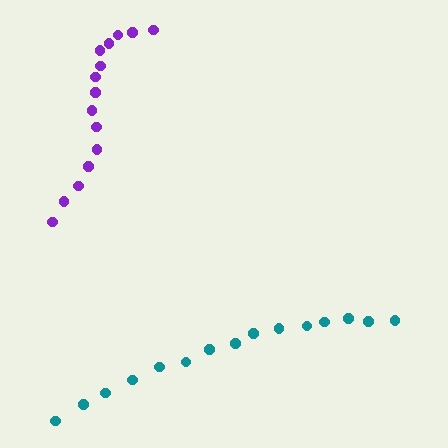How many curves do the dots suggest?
There are 2 distinct paths.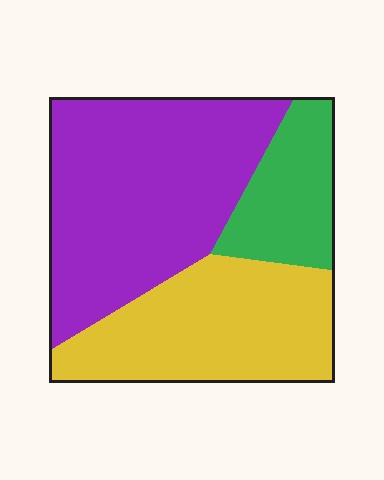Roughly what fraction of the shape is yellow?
Yellow takes up about one third (1/3) of the shape.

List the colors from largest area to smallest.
From largest to smallest: purple, yellow, green.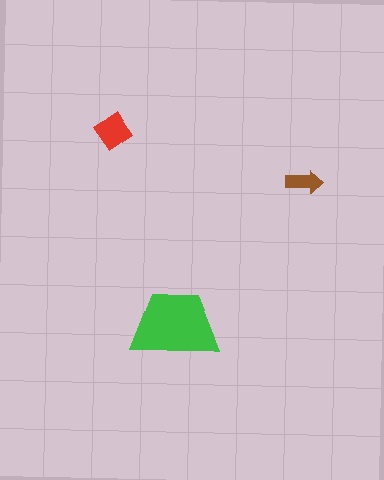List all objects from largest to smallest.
The green trapezoid, the red diamond, the brown arrow.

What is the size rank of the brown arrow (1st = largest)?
3rd.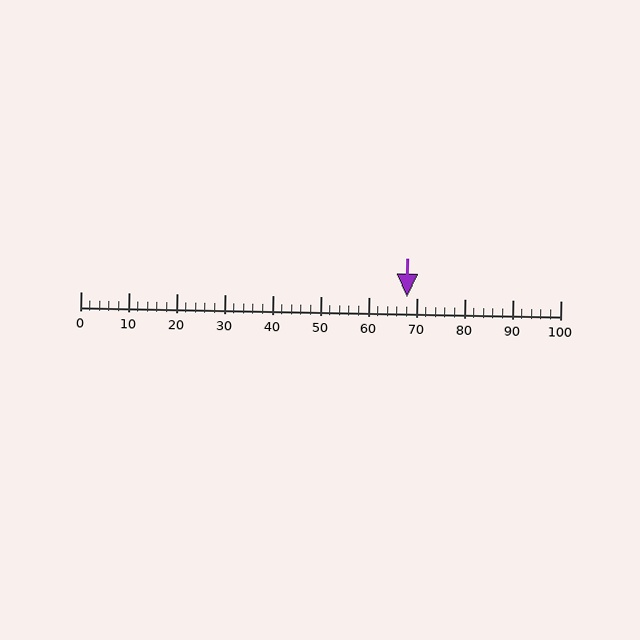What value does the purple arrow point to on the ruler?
The purple arrow points to approximately 68.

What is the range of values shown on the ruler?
The ruler shows values from 0 to 100.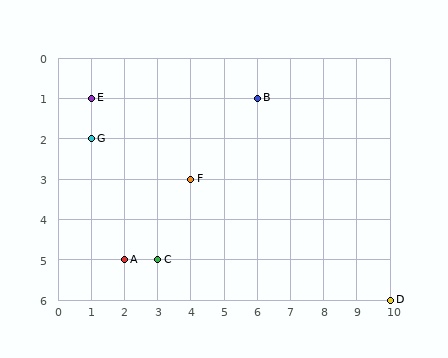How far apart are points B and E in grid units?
Points B and E are 5 columns apart.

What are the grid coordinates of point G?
Point G is at grid coordinates (1, 2).